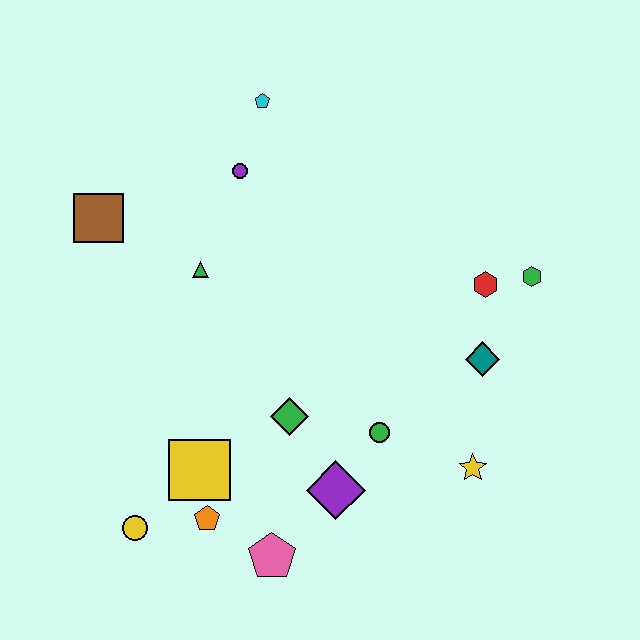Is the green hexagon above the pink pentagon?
Yes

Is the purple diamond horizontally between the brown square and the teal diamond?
Yes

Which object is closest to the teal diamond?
The red hexagon is closest to the teal diamond.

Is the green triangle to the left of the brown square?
No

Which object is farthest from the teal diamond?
The brown square is farthest from the teal diamond.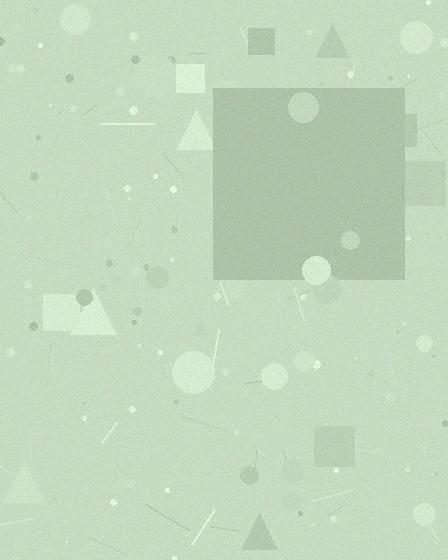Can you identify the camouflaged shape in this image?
The camouflaged shape is a square.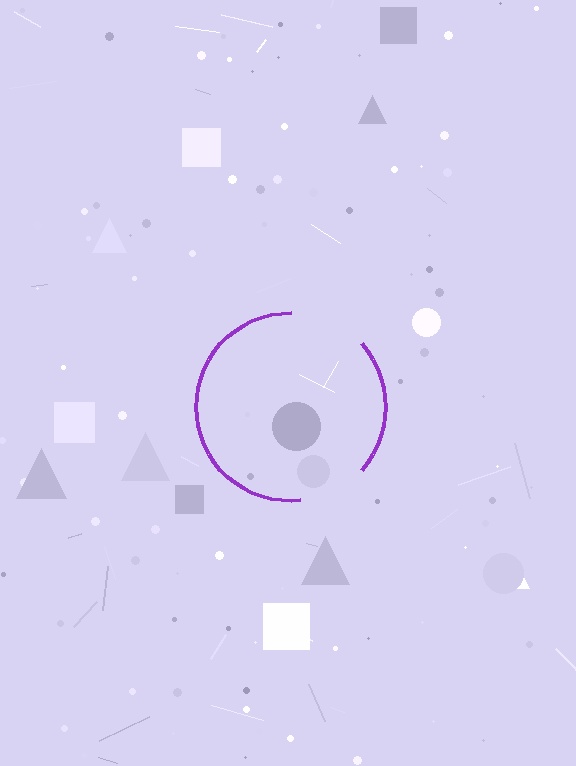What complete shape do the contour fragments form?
The contour fragments form a circle.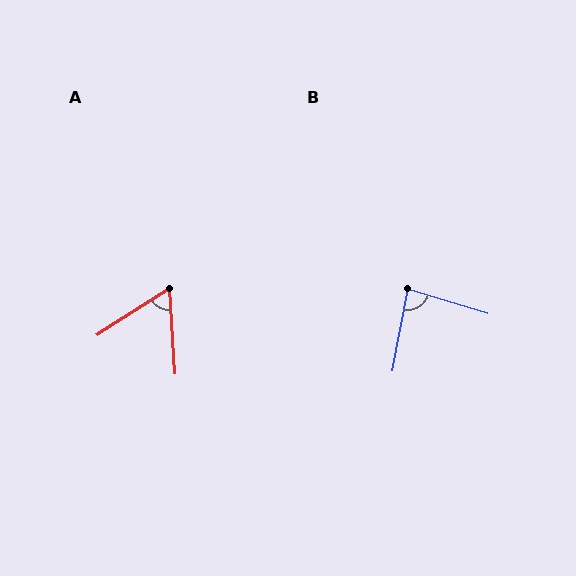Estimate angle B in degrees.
Approximately 84 degrees.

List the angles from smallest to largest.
A (61°), B (84°).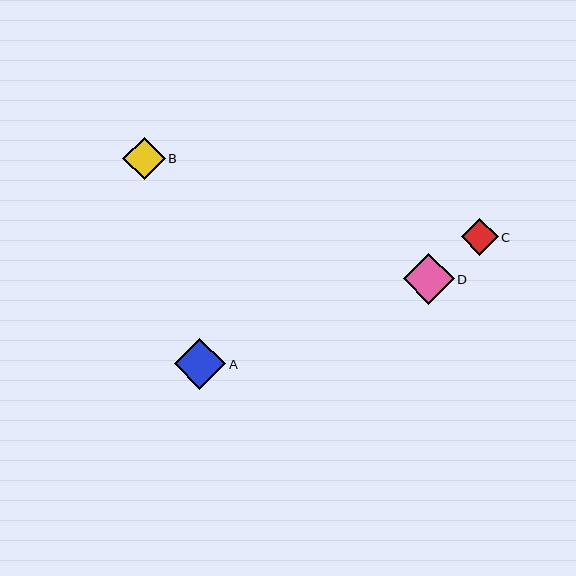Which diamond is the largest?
Diamond A is the largest with a size of approximately 51 pixels.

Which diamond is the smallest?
Diamond C is the smallest with a size of approximately 37 pixels.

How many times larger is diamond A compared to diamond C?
Diamond A is approximately 1.4 times the size of diamond C.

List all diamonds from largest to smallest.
From largest to smallest: A, D, B, C.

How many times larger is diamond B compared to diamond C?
Diamond B is approximately 1.2 times the size of diamond C.